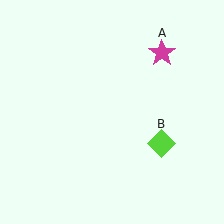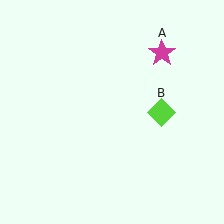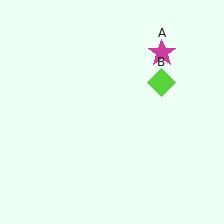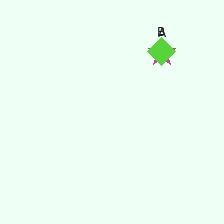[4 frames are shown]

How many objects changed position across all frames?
1 object changed position: lime diamond (object B).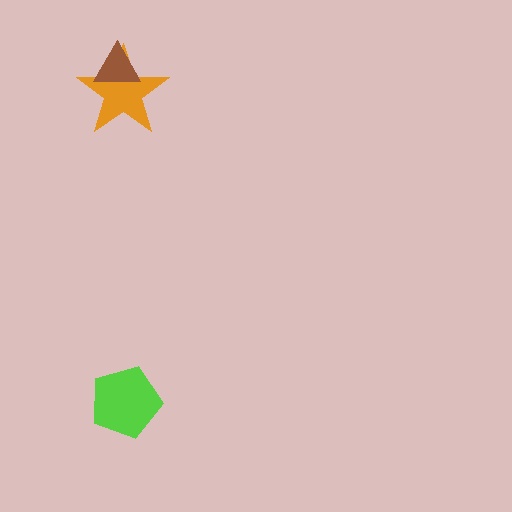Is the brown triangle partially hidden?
No, no other shape covers it.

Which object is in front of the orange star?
The brown triangle is in front of the orange star.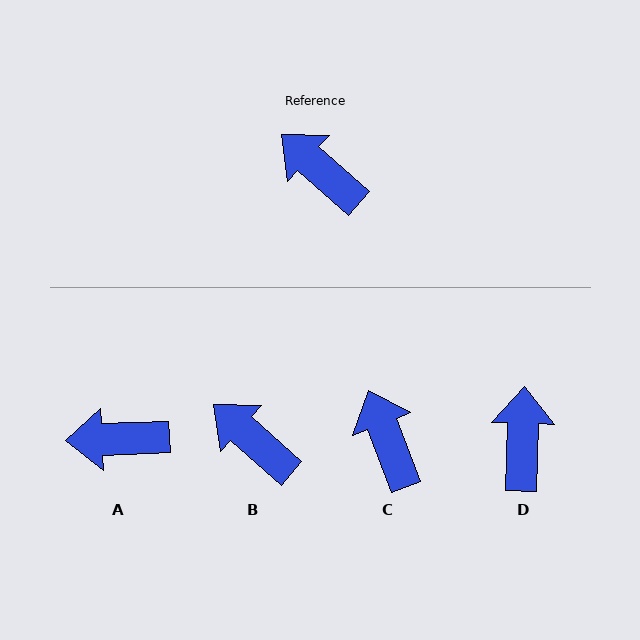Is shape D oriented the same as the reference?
No, it is off by about 50 degrees.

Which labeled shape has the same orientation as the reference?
B.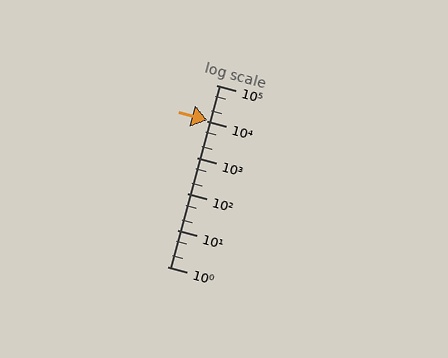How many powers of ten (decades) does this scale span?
The scale spans 5 decades, from 1 to 100000.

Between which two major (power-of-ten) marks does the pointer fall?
The pointer is between 10000 and 100000.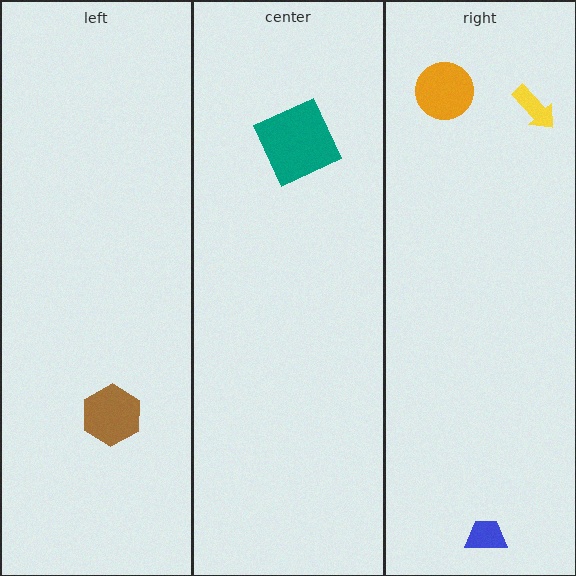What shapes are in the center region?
The teal square.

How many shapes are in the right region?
3.